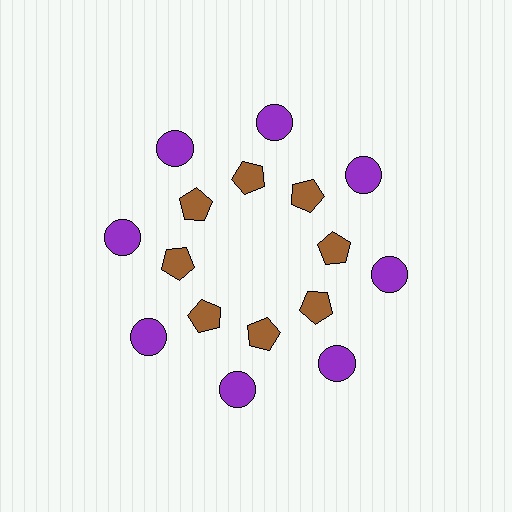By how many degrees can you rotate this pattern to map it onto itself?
The pattern maps onto itself every 45 degrees of rotation.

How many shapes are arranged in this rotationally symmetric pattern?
There are 16 shapes, arranged in 8 groups of 2.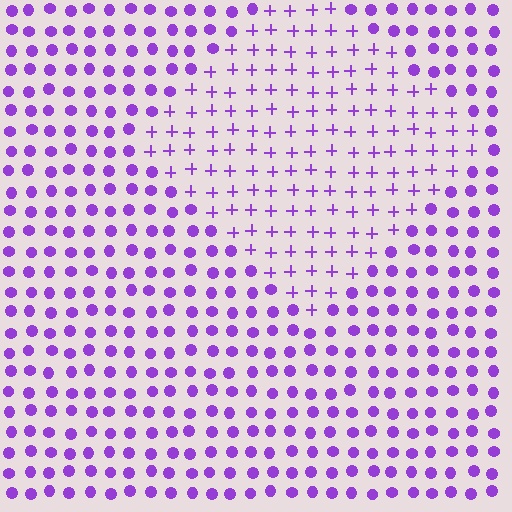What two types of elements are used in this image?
The image uses plus signs inside the diamond region and circles outside it.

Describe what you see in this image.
The image is filled with small purple elements arranged in a uniform grid. A diamond-shaped region contains plus signs, while the surrounding area contains circles. The boundary is defined purely by the change in element shape.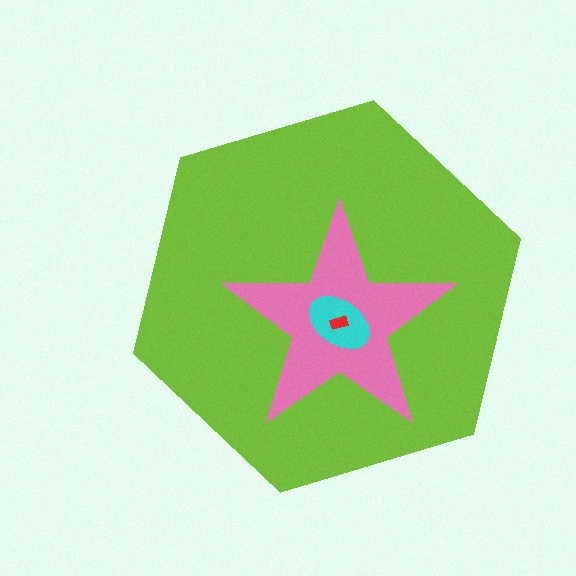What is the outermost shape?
The lime hexagon.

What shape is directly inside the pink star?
The cyan ellipse.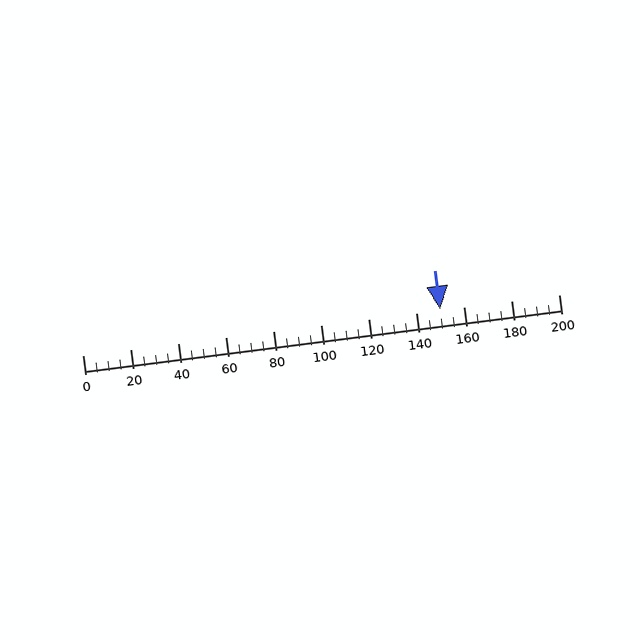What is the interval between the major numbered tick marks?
The major tick marks are spaced 20 units apart.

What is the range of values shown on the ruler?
The ruler shows values from 0 to 200.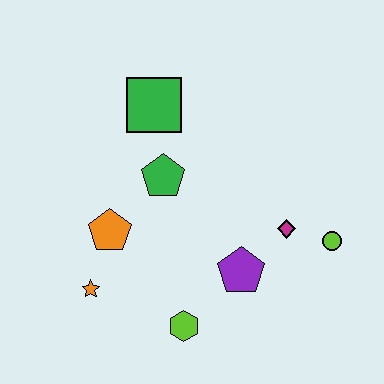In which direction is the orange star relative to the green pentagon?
The orange star is below the green pentagon.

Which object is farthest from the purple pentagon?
The green square is farthest from the purple pentagon.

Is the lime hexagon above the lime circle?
No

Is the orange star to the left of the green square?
Yes